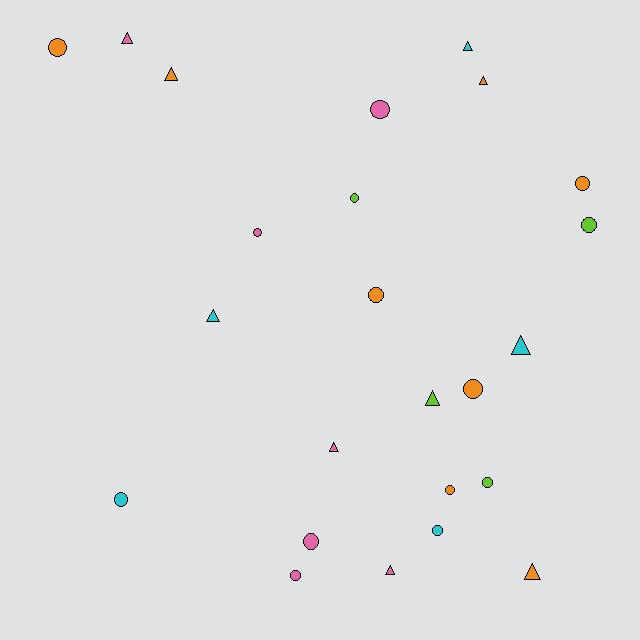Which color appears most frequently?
Orange, with 8 objects.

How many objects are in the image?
There are 24 objects.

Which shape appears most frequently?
Circle, with 14 objects.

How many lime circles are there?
There are 3 lime circles.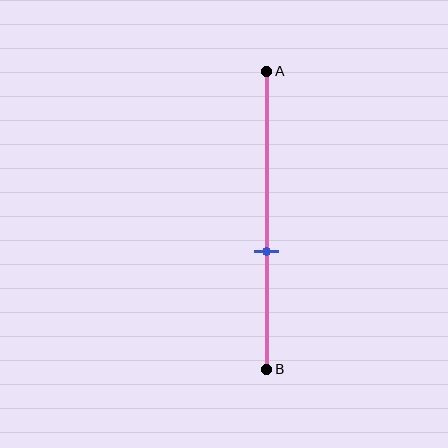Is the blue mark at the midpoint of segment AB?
No, the mark is at about 60% from A, not at the 50% midpoint.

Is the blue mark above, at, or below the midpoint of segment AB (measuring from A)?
The blue mark is below the midpoint of segment AB.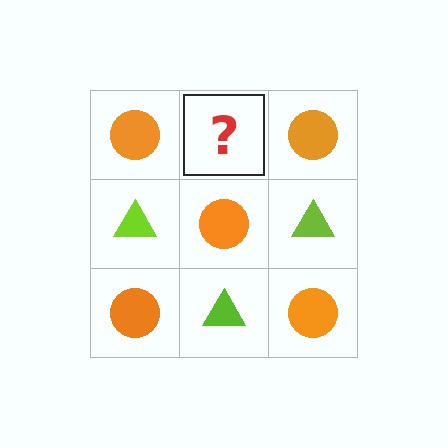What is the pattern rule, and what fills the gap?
The rule is that it alternates orange circle and lime triangle in a checkerboard pattern. The gap should be filled with a lime triangle.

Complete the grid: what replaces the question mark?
The question mark should be replaced with a lime triangle.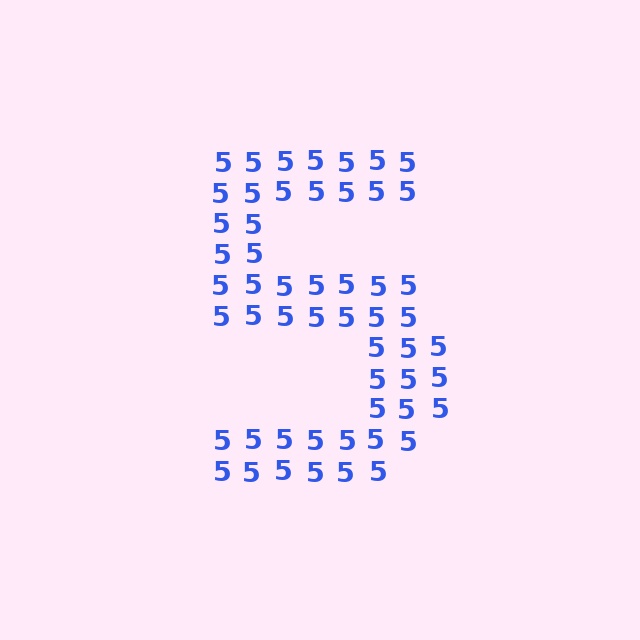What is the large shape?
The large shape is the digit 5.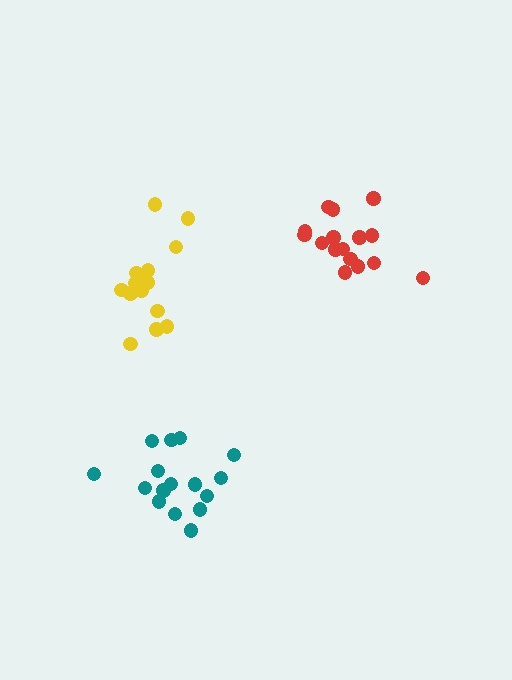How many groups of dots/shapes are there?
There are 3 groups.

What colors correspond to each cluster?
The clusters are colored: yellow, red, teal.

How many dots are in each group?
Group 1: 15 dots, Group 2: 16 dots, Group 3: 16 dots (47 total).